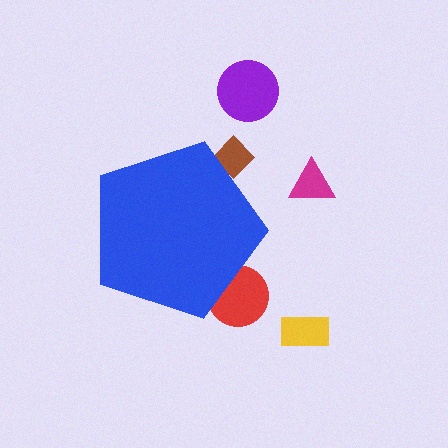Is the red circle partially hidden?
Yes, the red circle is partially hidden behind the blue pentagon.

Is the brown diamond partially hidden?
Yes, the brown diamond is partially hidden behind the blue pentagon.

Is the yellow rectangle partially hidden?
No, the yellow rectangle is fully visible.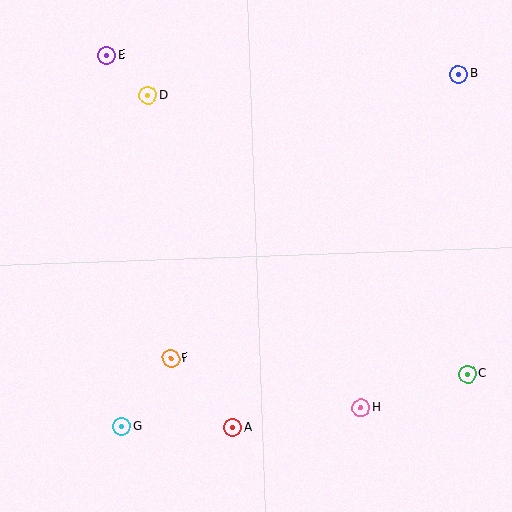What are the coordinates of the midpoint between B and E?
The midpoint between B and E is at (283, 65).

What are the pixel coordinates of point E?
Point E is at (107, 56).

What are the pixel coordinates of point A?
Point A is at (233, 428).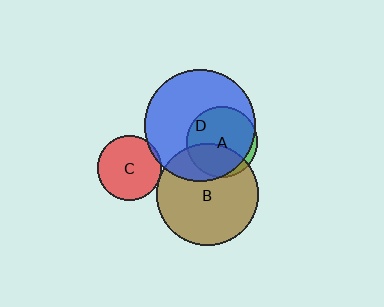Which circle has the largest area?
Circle D (blue).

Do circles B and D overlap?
Yes.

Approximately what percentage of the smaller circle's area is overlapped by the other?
Approximately 25%.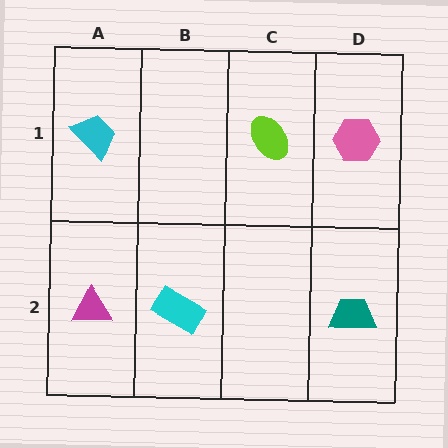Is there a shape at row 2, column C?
No, that cell is empty.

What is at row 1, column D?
A pink hexagon.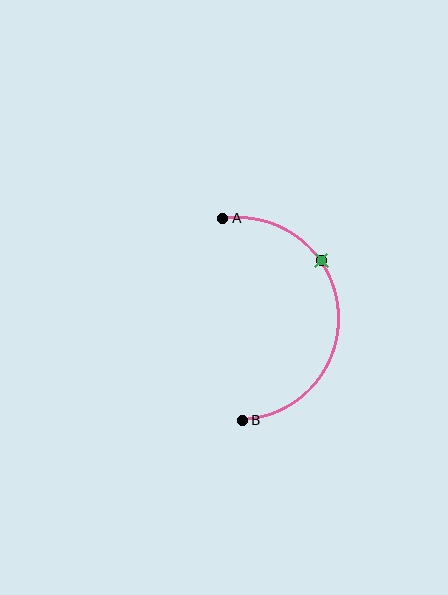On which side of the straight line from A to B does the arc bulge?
The arc bulges to the right of the straight line connecting A and B.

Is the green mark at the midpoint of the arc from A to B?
No. The green mark lies on the arc but is closer to endpoint A. The arc midpoint would be at the point on the curve equidistant along the arc from both A and B.